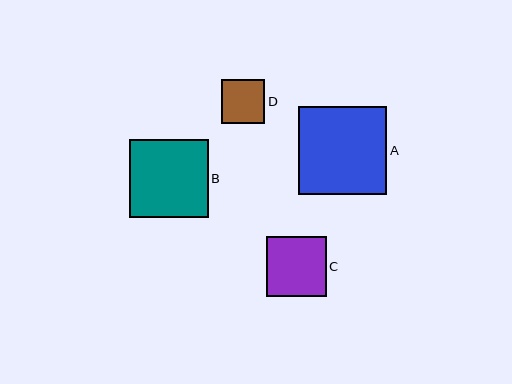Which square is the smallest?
Square D is the smallest with a size of approximately 43 pixels.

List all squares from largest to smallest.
From largest to smallest: A, B, C, D.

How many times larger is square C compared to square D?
Square C is approximately 1.4 times the size of square D.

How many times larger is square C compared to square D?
Square C is approximately 1.4 times the size of square D.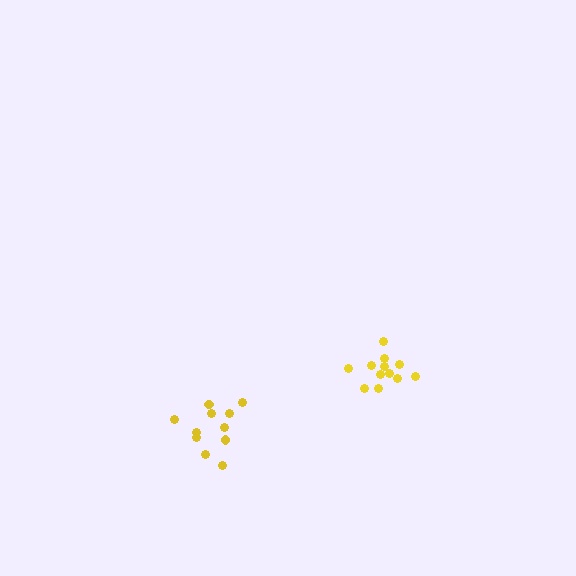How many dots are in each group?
Group 1: 11 dots, Group 2: 12 dots (23 total).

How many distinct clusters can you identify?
There are 2 distinct clusters.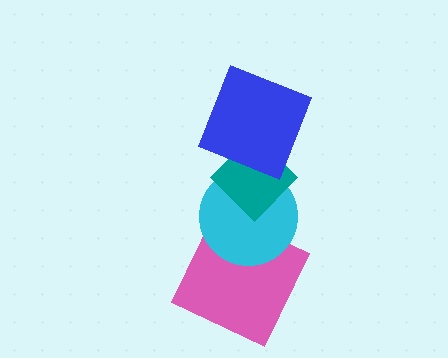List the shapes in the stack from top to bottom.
From top to bottom: the blue square, the teal diamond, the cyan circle, the pink square.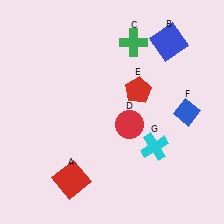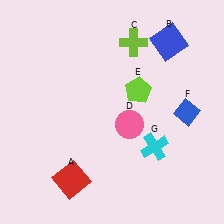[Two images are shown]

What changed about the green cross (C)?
In Image 1, C is green. In Image 2, it changed to lime.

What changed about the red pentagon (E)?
In Image 1, E is red. In Image 2, it changed to lime.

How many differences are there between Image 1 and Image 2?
There are 3 differences between the two images.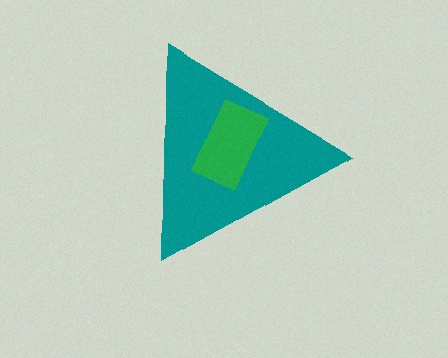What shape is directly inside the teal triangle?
The green rectangle.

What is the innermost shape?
The green rectangle.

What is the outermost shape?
The teal triangle.